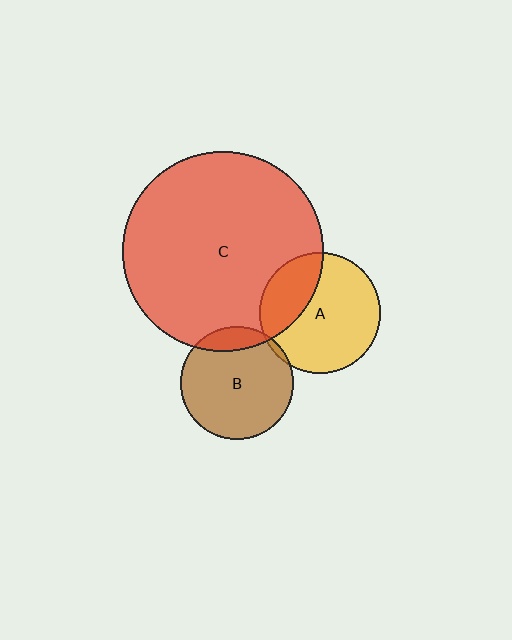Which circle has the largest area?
Circle C (red).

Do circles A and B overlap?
Yes.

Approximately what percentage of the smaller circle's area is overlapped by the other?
Approximately 5%.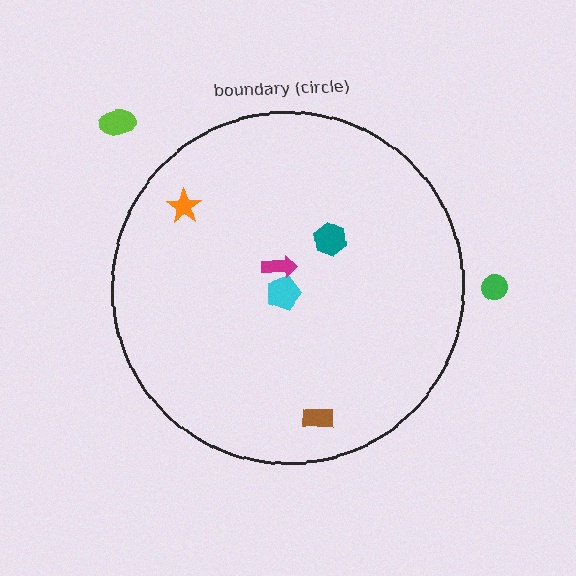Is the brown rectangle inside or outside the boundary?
Inside.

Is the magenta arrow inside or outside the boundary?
Inside.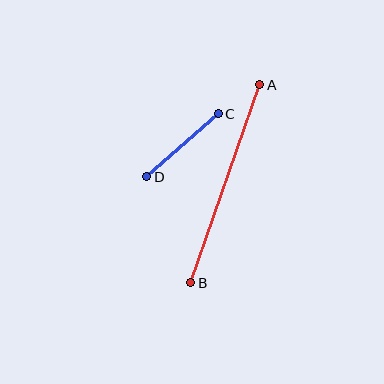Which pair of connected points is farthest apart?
Points A and B are farthest apart.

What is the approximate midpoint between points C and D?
The midpoint is at approximately (183, 145) pixels.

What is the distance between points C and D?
The distance is approximately 95 pixels.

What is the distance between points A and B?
The distance is approximately 210 pixels.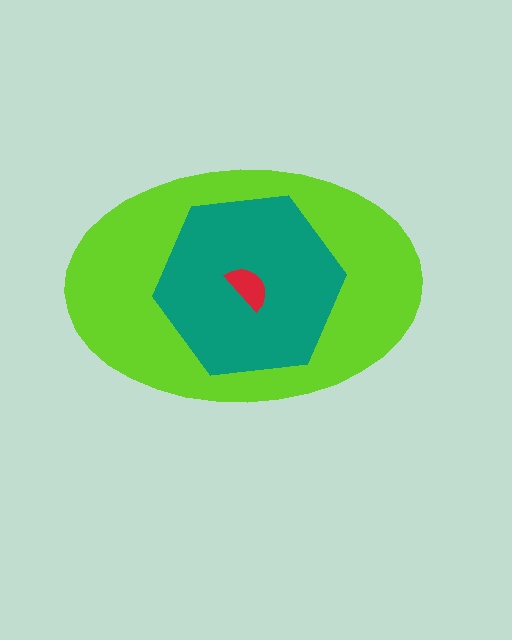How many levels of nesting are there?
3.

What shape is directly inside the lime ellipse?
The teal hexagon.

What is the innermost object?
The red semicircle.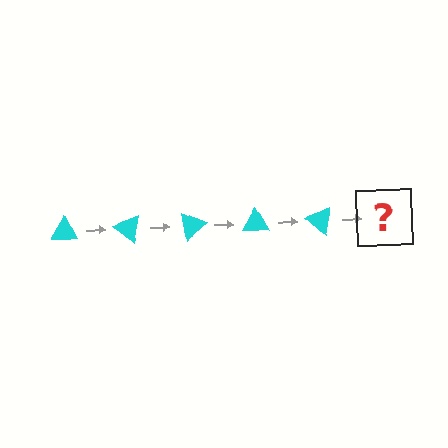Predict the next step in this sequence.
The next step is a cyan triangle rotated 200 degrees.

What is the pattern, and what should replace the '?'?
The pattern is that the triangle rotates 40 degrees each step. The '?' should be a cyan triangle rotated 200 degrees.